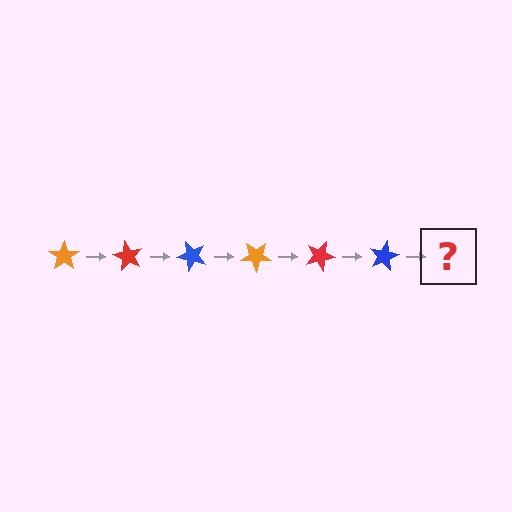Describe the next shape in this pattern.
It should be an orange star, rotated 360 degrees from the start.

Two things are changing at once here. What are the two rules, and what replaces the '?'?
The two rules are that it rotates 60 degrees each step and the color cycles through orange, red, and blue. The '?' should be an orange star, rotated 360 degrees from the start.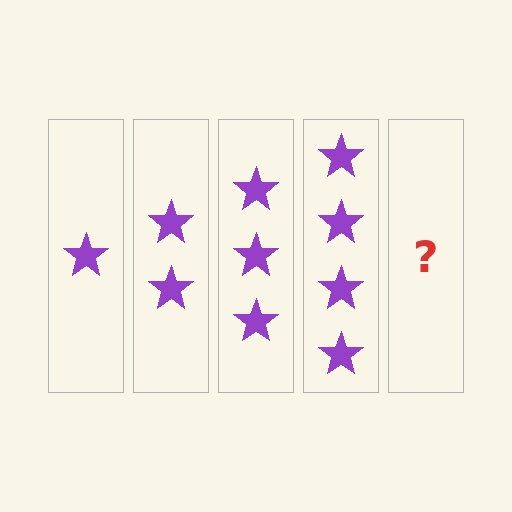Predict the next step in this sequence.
The next step is 5 stars.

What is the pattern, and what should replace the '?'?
The pattern is that each step adds one more star. The '?' should be 5 stars.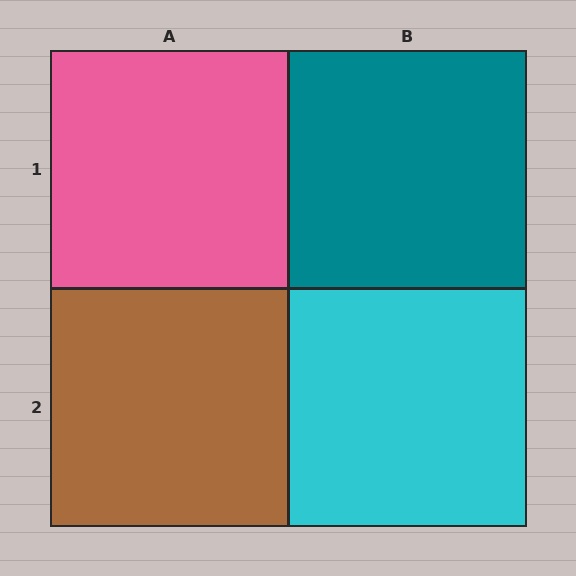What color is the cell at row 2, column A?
Brown.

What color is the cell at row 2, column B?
Cyan.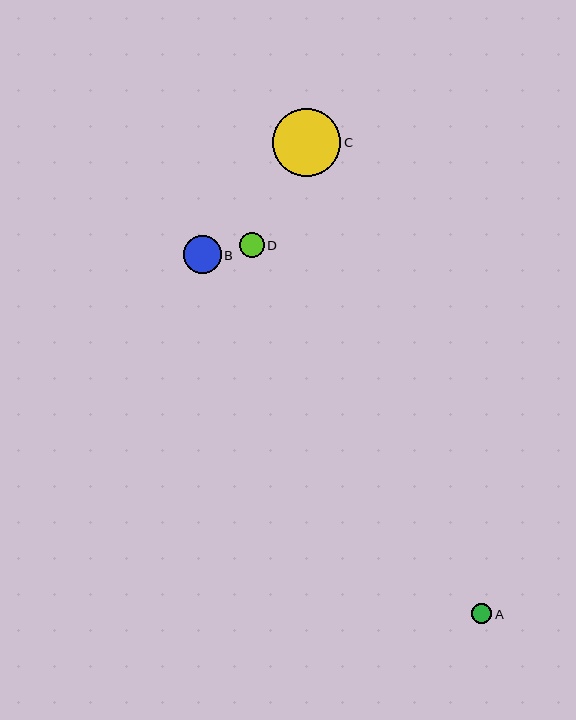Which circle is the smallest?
Circle A is the smallest with a size of approximately 20 pixels.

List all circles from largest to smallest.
From largest to smallest: C, B, D, A.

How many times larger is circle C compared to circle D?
Circle C is approximately 2.8 times the size of circle D.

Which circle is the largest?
Circle C is the largest with a size of approximately 69 pixels.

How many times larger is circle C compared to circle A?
Circle C is approximately 3.4 times the size of circle A.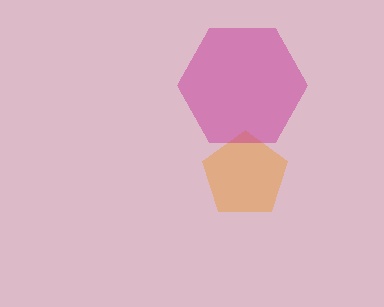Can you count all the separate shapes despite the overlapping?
Yes, there are 2 separate shapes.